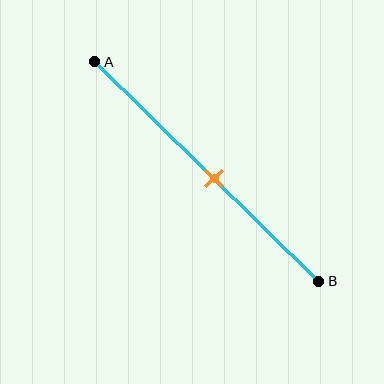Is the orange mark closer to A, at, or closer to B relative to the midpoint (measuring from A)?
The orange mark is closer to point B than the midpoint of segment AB.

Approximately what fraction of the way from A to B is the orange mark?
The orange mark is approximately 55% of the way from A to B.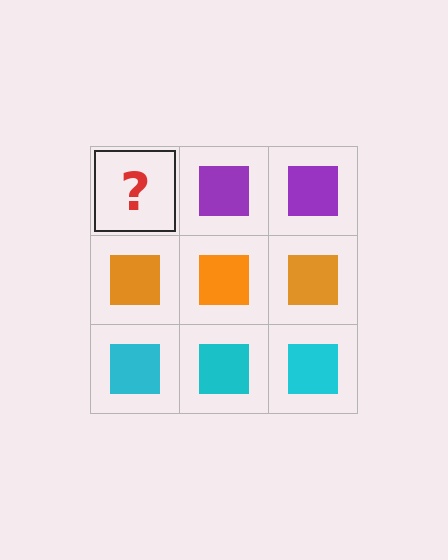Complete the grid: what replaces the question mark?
The question mark should be replaced with a purple square.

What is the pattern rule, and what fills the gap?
The rule is that each row has a consistent color. The gap should be filled with a purple square.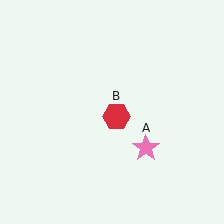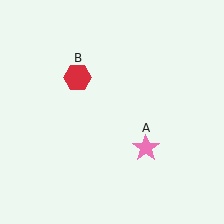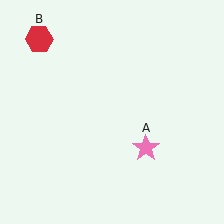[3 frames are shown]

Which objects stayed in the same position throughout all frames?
Pink star (object A) remained stationary.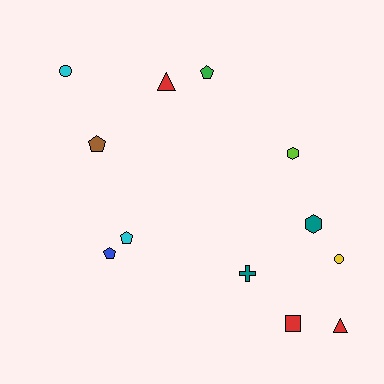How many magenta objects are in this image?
There are no magenta objects.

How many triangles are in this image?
There are 2 triangles.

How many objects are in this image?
There are 12 objects.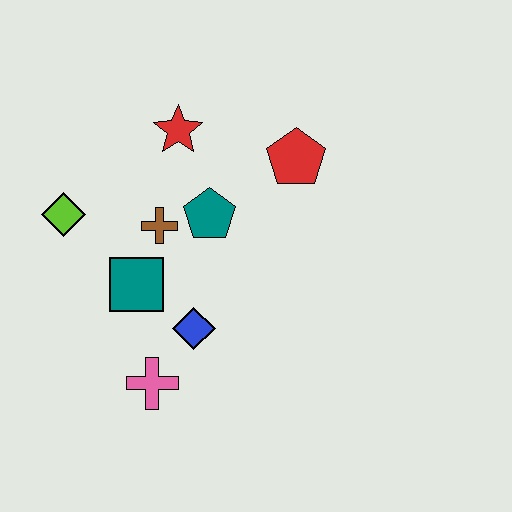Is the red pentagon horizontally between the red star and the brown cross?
No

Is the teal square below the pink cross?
No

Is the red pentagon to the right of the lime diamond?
Yes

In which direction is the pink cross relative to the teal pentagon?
The pink cross is below the teal pentagon.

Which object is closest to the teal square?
The brown cross is closest to the teal square.